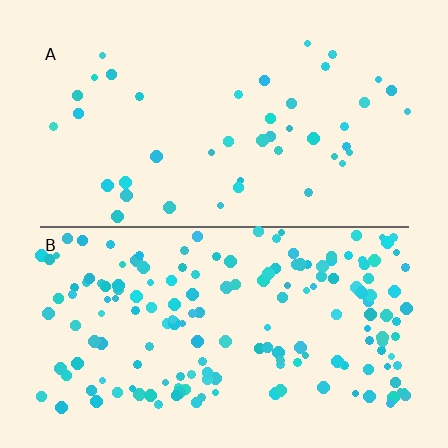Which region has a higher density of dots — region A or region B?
B (the bottom).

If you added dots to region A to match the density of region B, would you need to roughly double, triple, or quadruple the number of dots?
Approximately quadruple.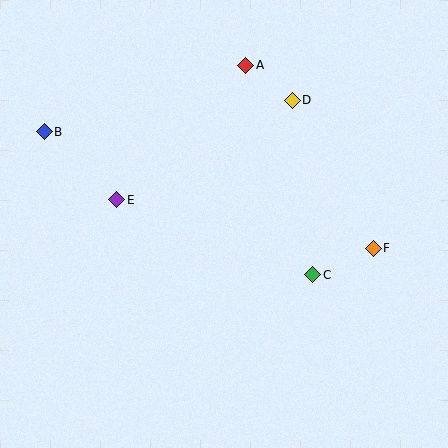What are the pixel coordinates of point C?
Point C is at (313, 275).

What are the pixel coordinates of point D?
Point D is at (292, 100).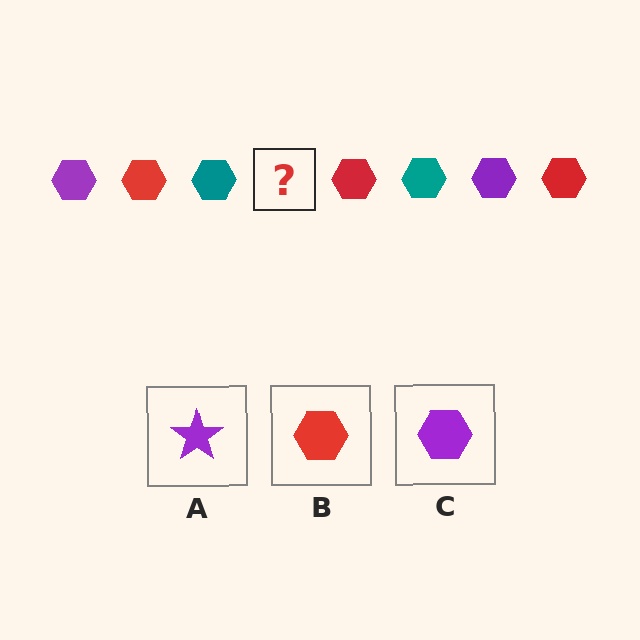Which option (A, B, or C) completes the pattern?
C.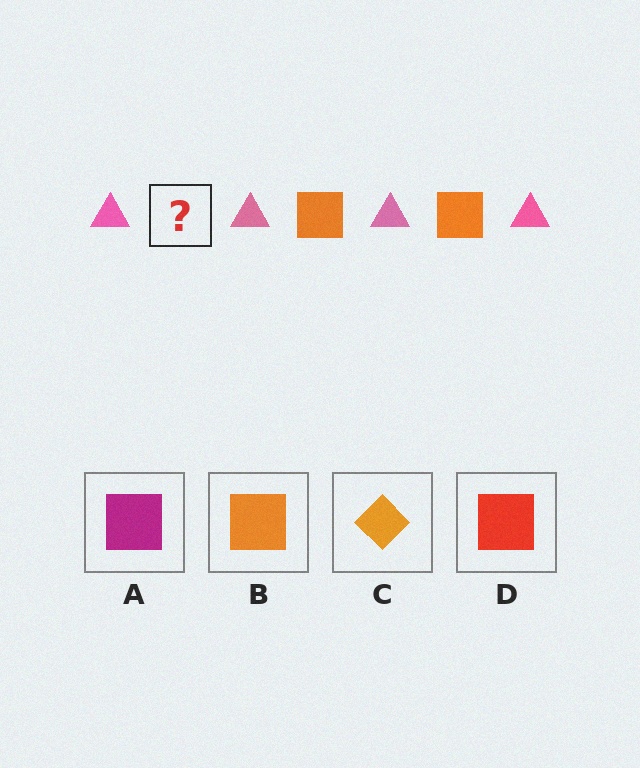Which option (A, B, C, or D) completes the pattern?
B.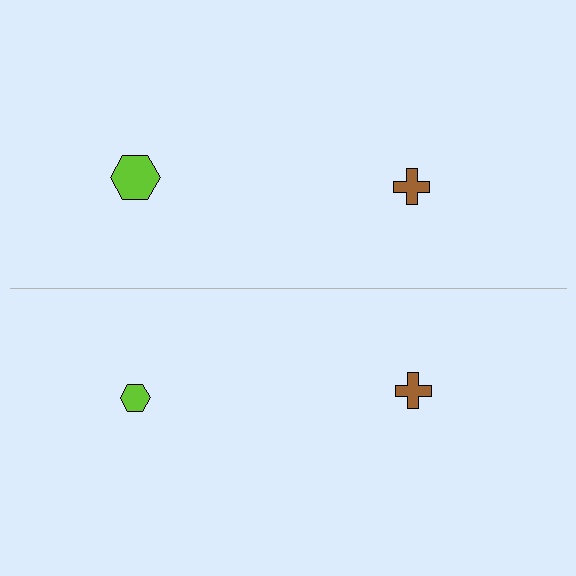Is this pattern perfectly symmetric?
No, the pattern is not perfectly symmetric. The lime hexagon on the bottom side has a different size than its mirror counterpart.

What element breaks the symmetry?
The lime hexagon on the bottom side has a different size than its mirror counterpart.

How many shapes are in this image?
There are 4 shapes in this image.